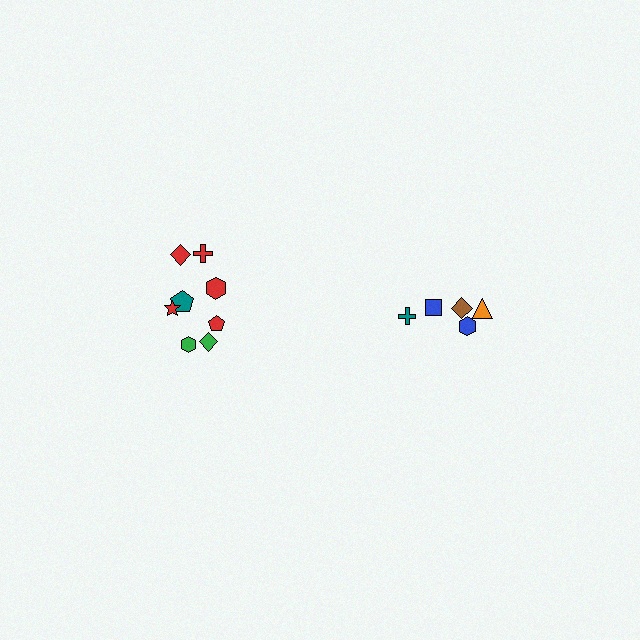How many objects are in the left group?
There are 8 objects.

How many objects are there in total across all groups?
There are 13 objects.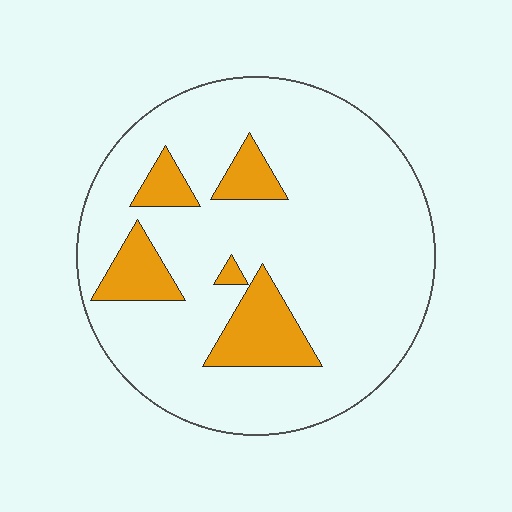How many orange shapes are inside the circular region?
5.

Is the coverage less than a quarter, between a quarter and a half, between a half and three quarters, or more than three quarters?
Less than a quarter.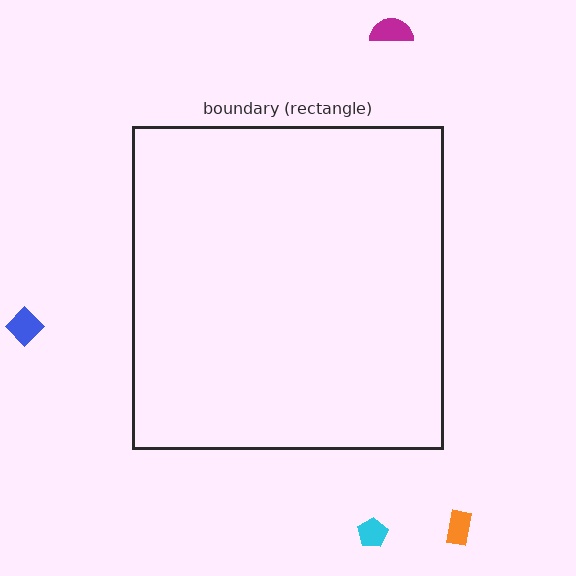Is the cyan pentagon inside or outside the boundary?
Outside.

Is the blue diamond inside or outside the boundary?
Outside.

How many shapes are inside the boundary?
0 inside, 4 outside.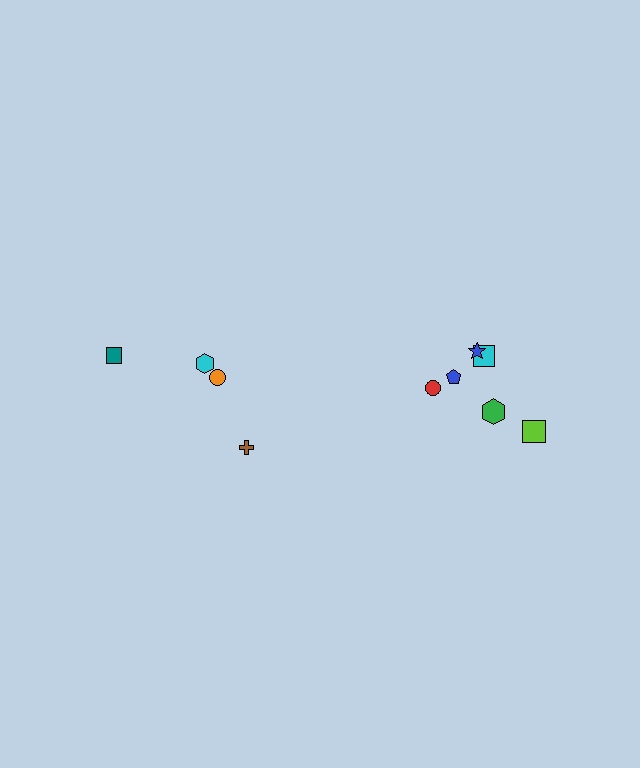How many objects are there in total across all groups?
There are 10 objects.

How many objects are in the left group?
There are 4 objects.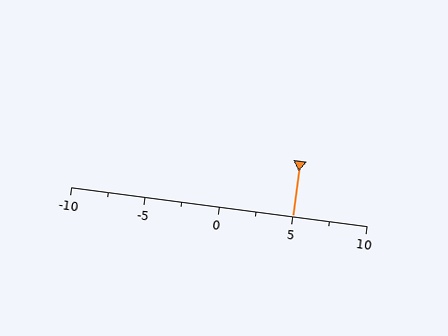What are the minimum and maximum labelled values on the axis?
The axis runs from -10 to 10.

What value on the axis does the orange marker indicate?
The marker indicates approximately 5.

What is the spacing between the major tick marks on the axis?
The major ticks are spaced 5 apart.